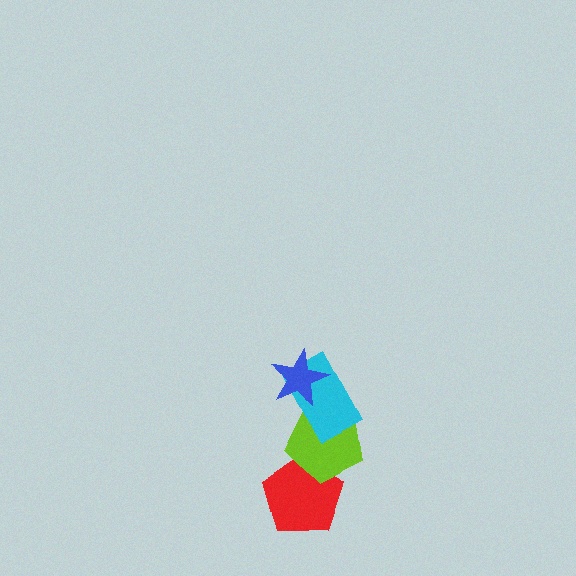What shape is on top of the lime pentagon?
The cyan rectangle is on top of the lime pentagon.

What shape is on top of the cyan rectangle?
The blue star is on top of the cyan rectangle.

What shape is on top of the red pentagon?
The lime pentagon is on top of the red pentagon.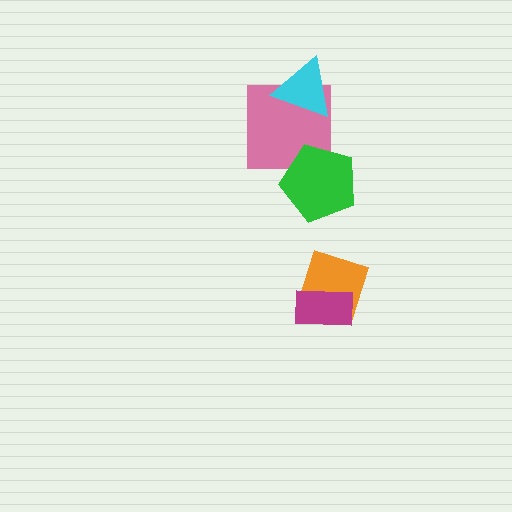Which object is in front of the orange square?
The magenta rectangle is in front of the orange square.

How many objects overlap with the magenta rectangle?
1 object overlaps with the magenta rectangle.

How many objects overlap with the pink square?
2 objects overlap with the pink square.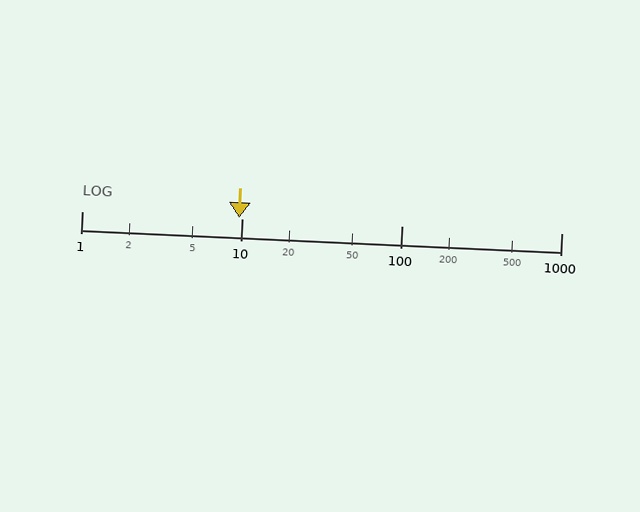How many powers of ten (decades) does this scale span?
The scale spans 3 decades, from 1 to 1000.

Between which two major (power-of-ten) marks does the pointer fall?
The pointer is between 1 and 10.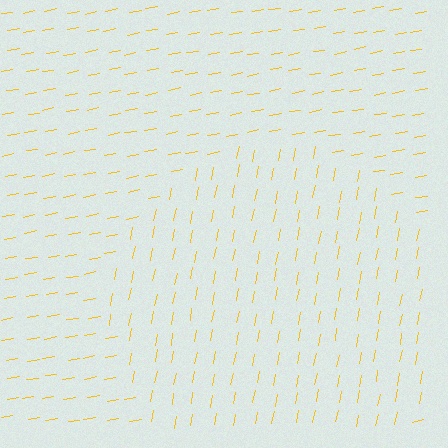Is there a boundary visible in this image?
Yes, there is a texture boundary formed by a change in line orientation.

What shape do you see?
I see a circle.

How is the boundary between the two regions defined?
The boundary is defined purely by a change in line orientation (approximately 68 degrees difference). All lines are the same color and thickness.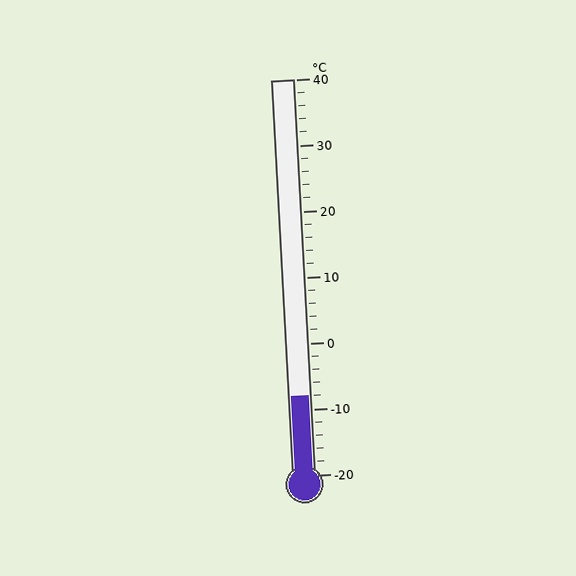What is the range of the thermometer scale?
The thermometer scale ranges from -20°C to 40°C.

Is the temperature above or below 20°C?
The temperature is below 20°C.